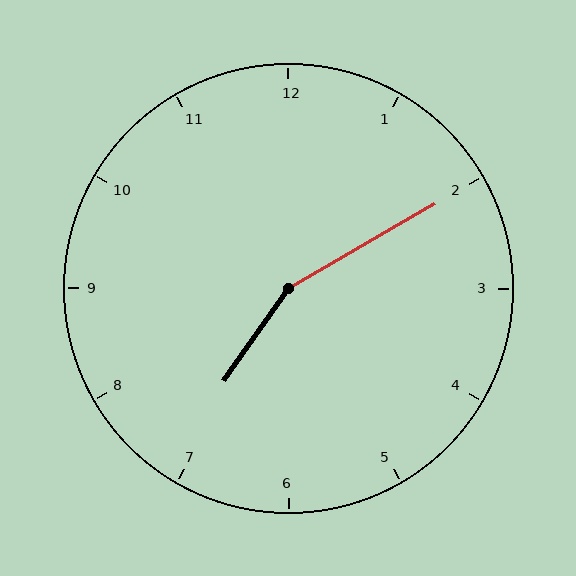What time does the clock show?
7:10.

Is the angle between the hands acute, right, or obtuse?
It is obtuse.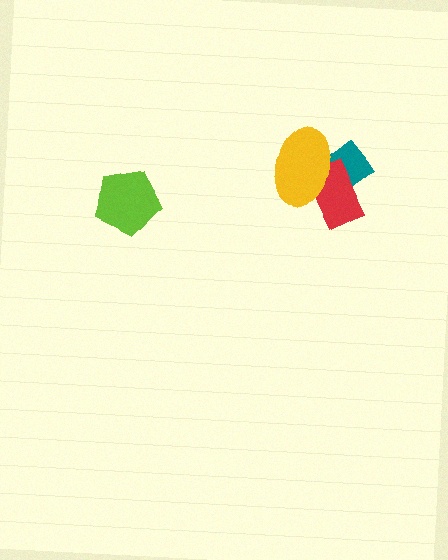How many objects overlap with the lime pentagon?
0 objects overlap with the lime pentagon.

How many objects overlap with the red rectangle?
2 objects overlap with the red rectangle.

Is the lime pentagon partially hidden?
No, no other shape covers it.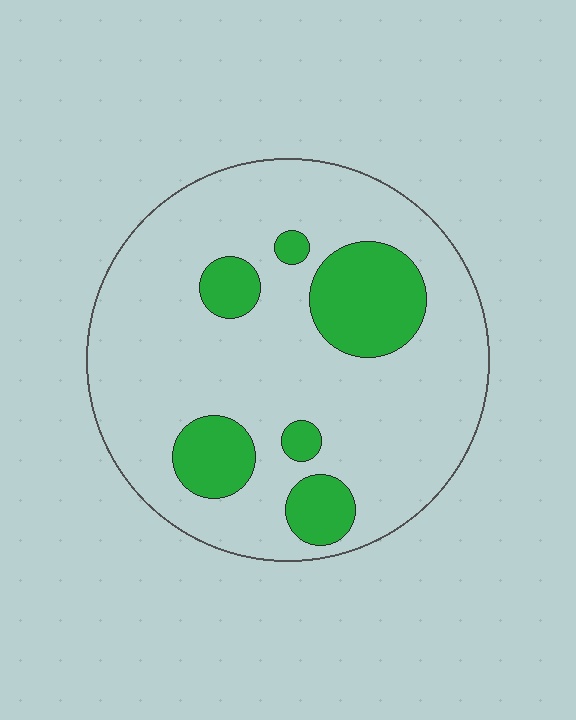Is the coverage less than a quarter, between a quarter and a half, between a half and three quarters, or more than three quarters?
Less than a quarter.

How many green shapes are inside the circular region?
6.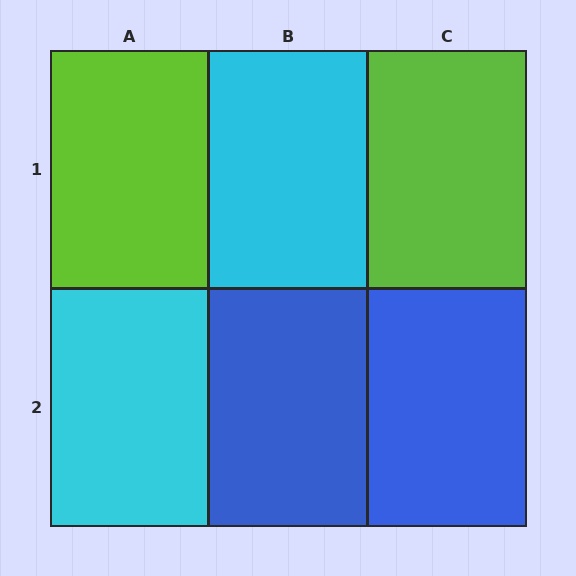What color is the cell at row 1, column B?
Cyan.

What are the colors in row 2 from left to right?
Cyan, blue, blue.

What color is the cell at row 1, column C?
Lime.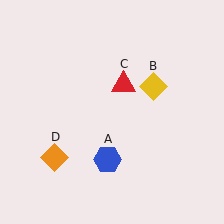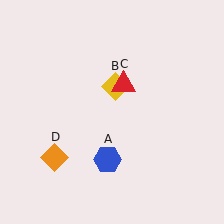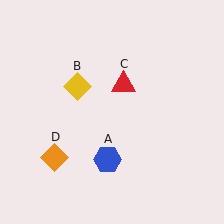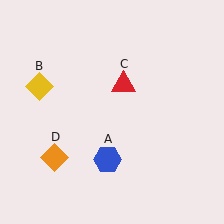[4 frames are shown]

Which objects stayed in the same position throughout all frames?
Blue hexagon (object A) and red triangle (object C) and orange diamond (object D) remained stationary.